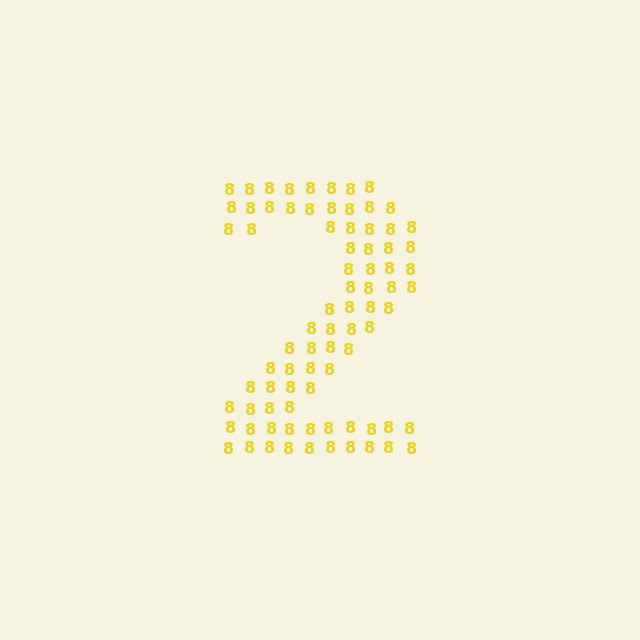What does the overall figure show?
The overall figure shows the digit 2.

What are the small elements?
The small elements are digit 8's.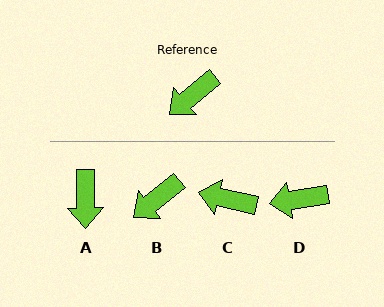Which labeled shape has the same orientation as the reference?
B.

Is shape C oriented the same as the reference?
No, it is off by about 52 degrees.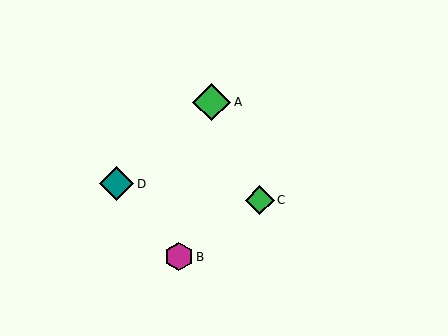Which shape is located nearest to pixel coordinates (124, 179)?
The teal diamond (labeled D) at (117, 184) is nearest to that location.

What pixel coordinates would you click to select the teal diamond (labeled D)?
Click at (117, 184) to select the teal diamond D.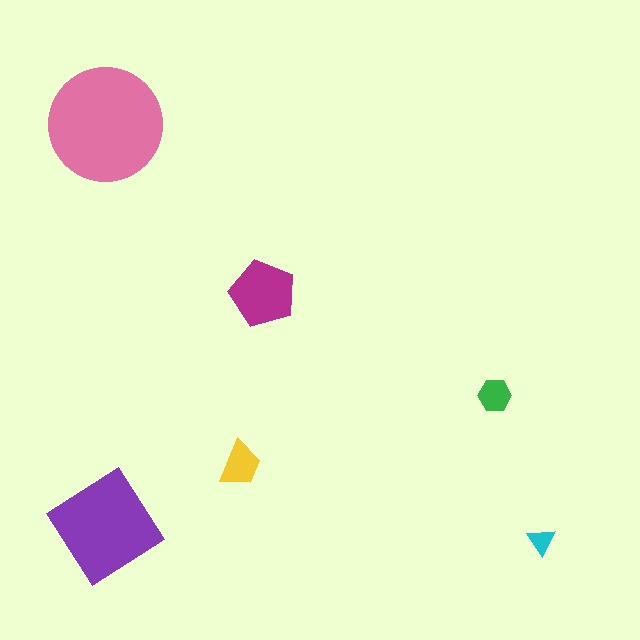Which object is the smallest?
The cyan triangle.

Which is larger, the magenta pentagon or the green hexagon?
The magenta pentagon.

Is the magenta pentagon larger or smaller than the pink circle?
Smaller.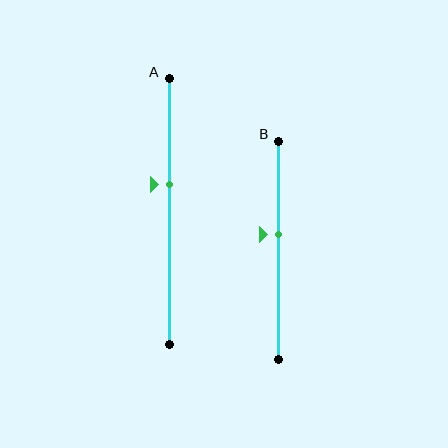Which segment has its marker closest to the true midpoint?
Segment B has its marker closest to the true midpoint.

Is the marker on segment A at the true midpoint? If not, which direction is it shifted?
No, the marker on segment A is shifted upward by about 10% of the segment length.